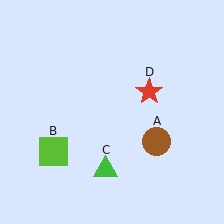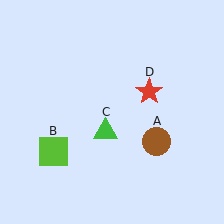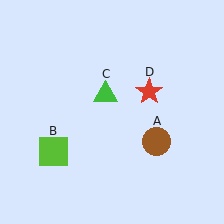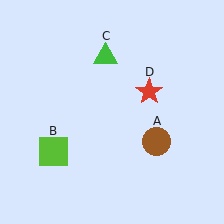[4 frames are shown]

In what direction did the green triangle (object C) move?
The green triangle (object C) moved up.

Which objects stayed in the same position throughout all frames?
Brown circle (object A) and lime square (object B) and red star (object D) remained stationary.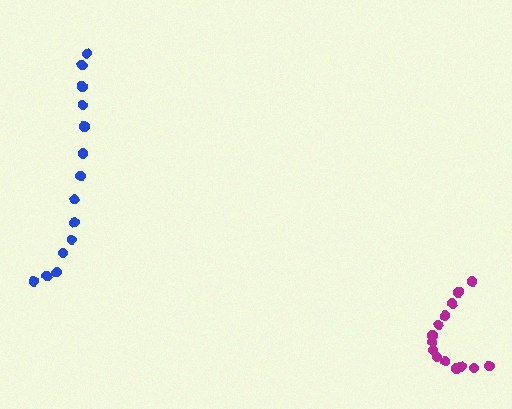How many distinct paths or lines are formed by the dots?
There are 2 distinct paths.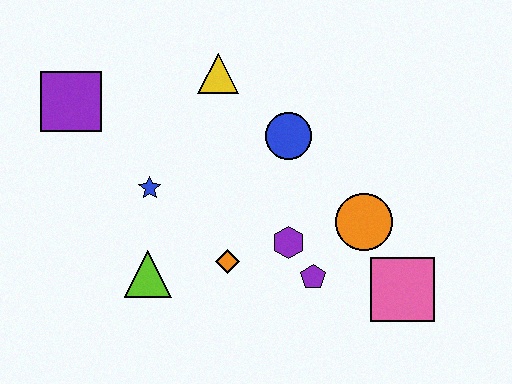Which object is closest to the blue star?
The lime triangle is closest to the blue star.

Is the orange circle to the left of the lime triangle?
No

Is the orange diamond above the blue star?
No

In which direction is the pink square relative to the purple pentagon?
The pink square is to the right of the purple pentagon.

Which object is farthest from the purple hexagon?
The purple square is farthest from the purple hexagon.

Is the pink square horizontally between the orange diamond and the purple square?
No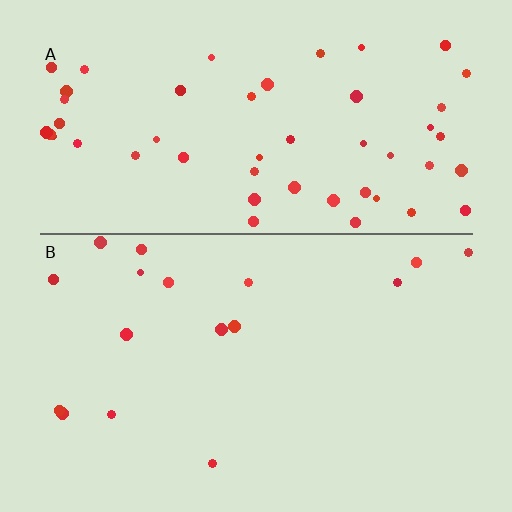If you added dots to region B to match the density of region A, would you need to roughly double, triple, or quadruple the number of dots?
Approximately triple.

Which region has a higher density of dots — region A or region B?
A (the top).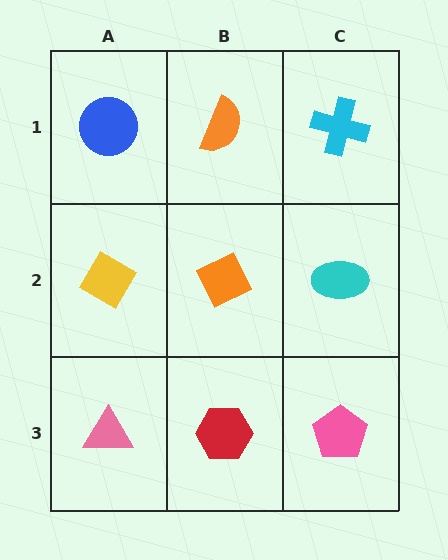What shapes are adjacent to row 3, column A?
A yellow diamond (row 2, column A), a red hexagon (row 3, column B).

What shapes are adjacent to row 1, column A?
A yellow diamond (row 2, column A), an orange semicircle (row 1, column B).